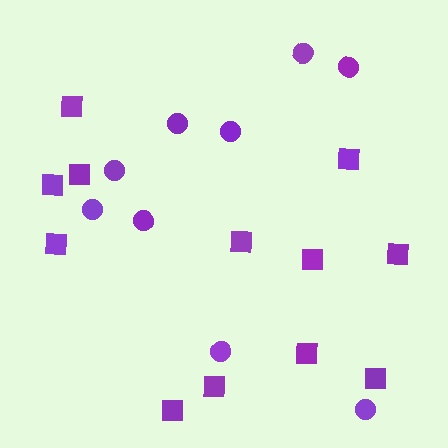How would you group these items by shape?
There are 2 groups: one group of circles (9) and one group of squares (12).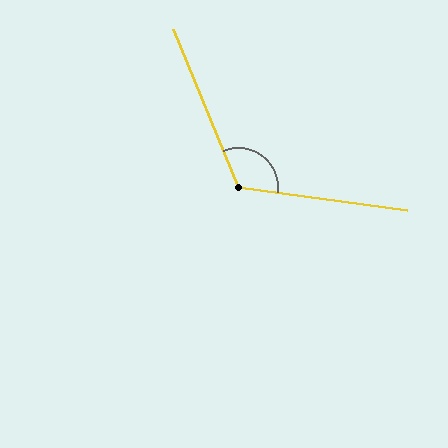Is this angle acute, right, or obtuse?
It is obtuse.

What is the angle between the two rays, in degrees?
Approximately 120 degrees.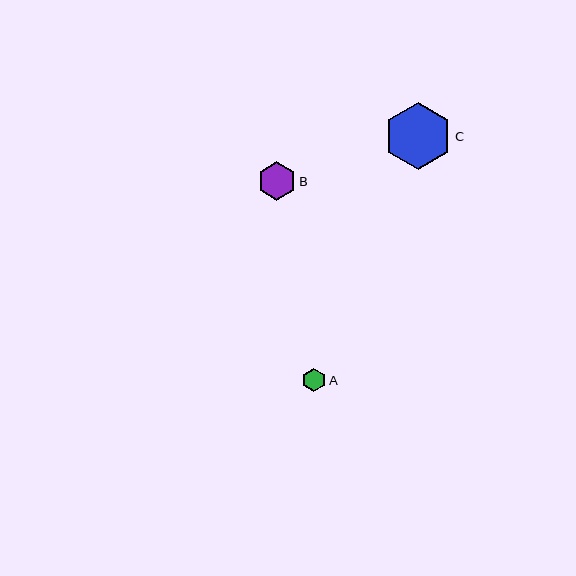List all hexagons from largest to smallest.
From largest to smallest: C, B, A.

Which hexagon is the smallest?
Hexagon A is the smallest with a size of approximately 24 pixels.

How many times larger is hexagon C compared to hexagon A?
Hexagon C is approximately 2.8 times the size of hexagon A.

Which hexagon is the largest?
Hexagon C is the largest with a size of approximately 67 pixels.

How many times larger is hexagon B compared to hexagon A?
Hexagon B is approximately 1.6 times the size of hexagon A.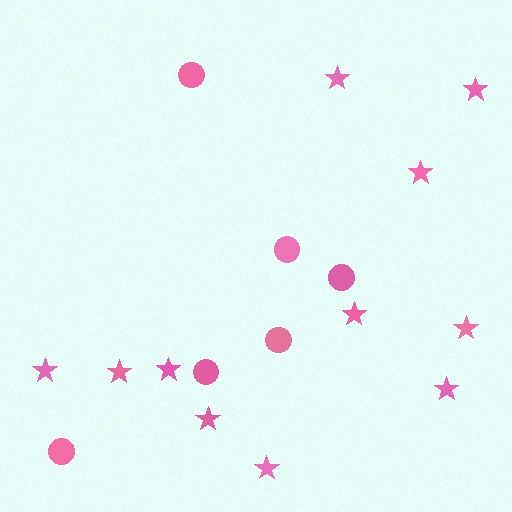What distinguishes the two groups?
There are 2 groups: one group of circles (6) and one group of stars (11).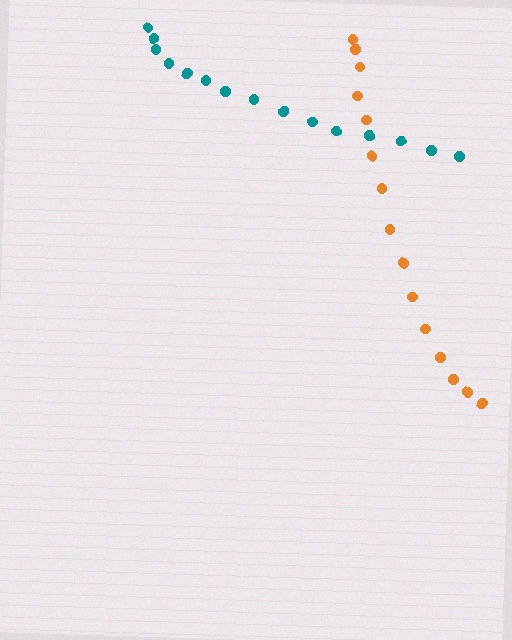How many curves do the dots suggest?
There are 2 distinct paths.